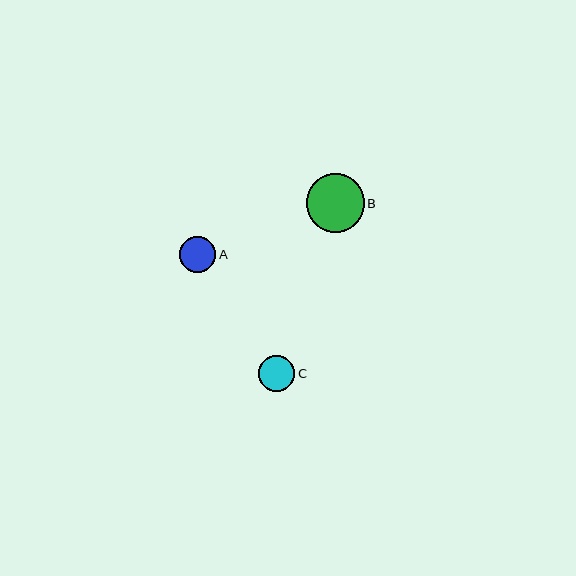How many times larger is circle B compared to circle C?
Circle B is approximately 1.6 times the size of circle C.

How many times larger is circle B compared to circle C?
Circle B is approximately 1.6 times the size of circle C.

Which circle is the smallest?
Circle C is the smallest with a size of approximately 36 pixels.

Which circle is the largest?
Circle B is the largest with a size of approximately 58 pixels.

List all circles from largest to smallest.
From largest to smallest: B, A, C.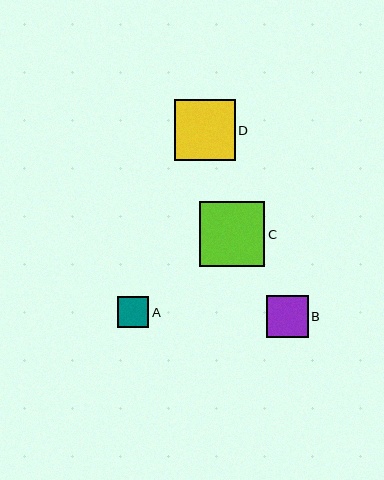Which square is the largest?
Square C is the largest with a size of approximately 66 pixels.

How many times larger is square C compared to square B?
Square C is approximately 1.6 times the size of square B.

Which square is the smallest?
Square A is the smallest with a size of approximately 31 pixels.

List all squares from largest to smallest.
From largest to smallest: C, D, B, A.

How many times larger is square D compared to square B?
Square D is approximately 1.5 times the size of square B.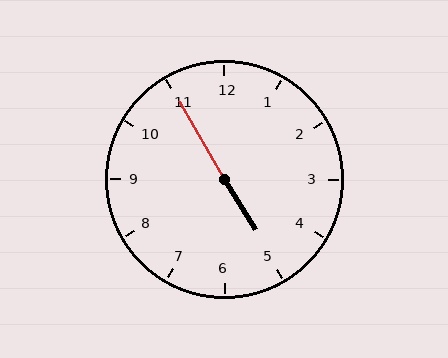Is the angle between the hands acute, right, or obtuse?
It is obtuse.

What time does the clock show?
4:55.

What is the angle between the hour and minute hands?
Approximately 178 degrees.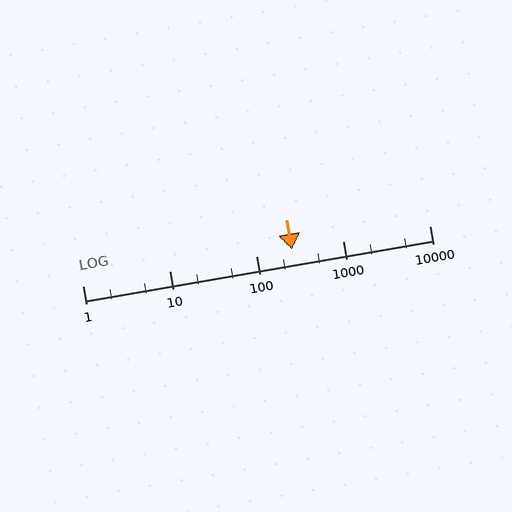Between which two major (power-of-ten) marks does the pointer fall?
The pointer is between 100 and 1000.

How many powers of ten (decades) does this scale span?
The scale spans 4 decades, from 1 to 10000.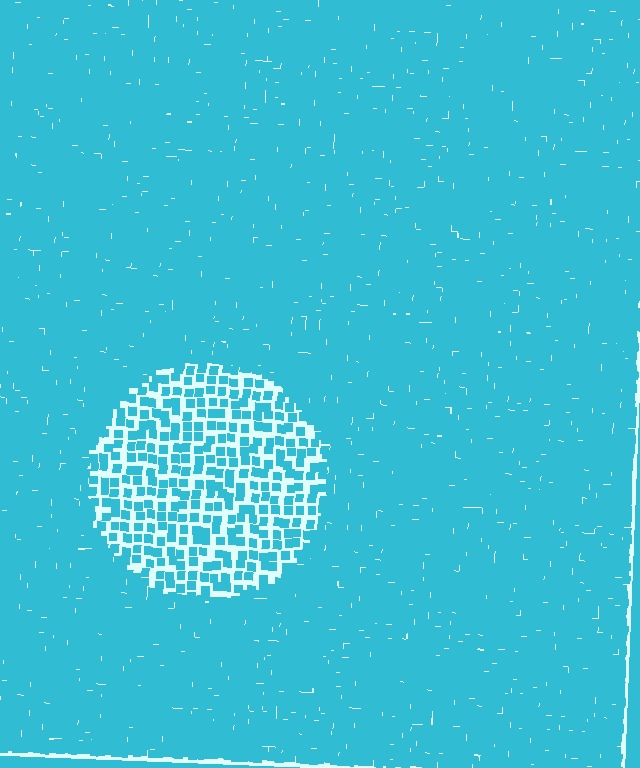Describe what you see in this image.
The image contains small cyan elements arranged at two different densities. A circle-shaped region is visible where the elements are less densely packed than the surrounding area.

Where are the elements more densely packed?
The elements are more densely packed outside the circle boundary.